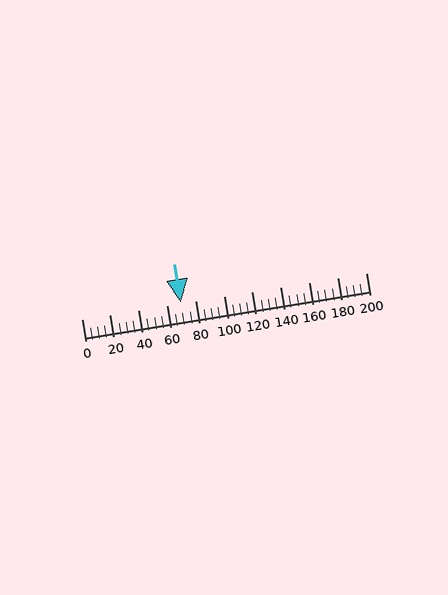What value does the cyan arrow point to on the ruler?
The cyan arrow points to approximately 70.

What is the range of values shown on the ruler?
The ruler shows values from 0 to 200.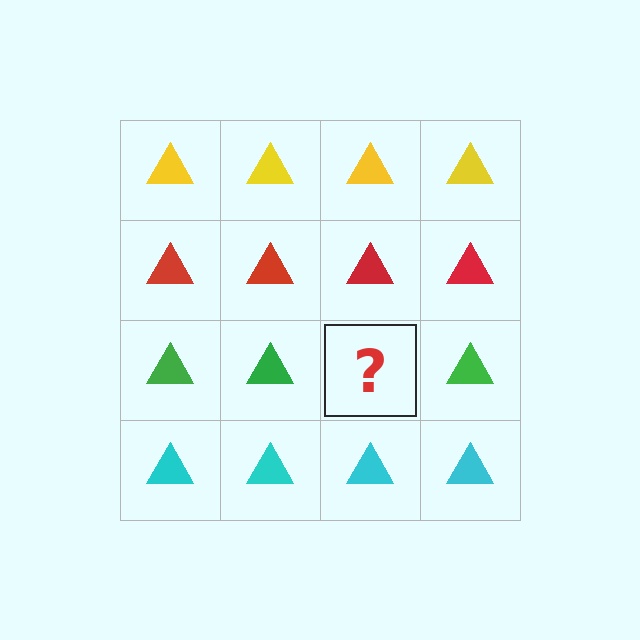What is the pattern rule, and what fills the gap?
The rule is that each row has a consistent color. The gap should be filled with a green triangle.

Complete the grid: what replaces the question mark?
The question mark should be replaced with a green triangle.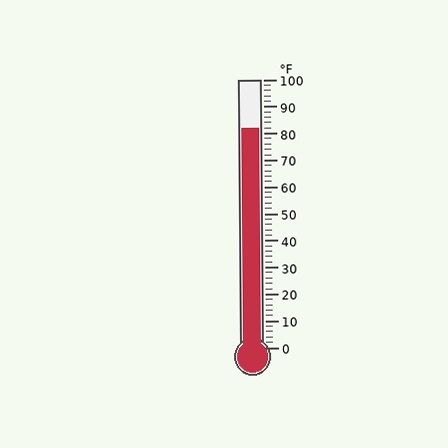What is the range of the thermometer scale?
The thermometer scale ranges from 0°F to 100°F.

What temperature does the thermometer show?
The thermometer shows approximately 82°F.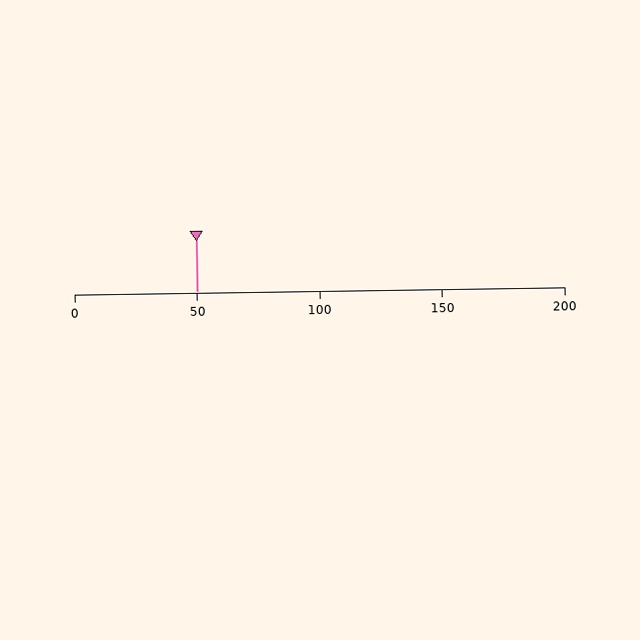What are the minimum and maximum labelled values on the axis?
The axis runs from 0 to 200.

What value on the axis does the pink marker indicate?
The marker indicates approximately 50.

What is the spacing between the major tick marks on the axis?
The major ticks are spaced 50 apart.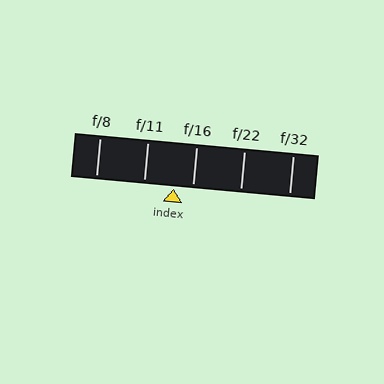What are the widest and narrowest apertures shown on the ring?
The widest aperture shown is f/8 and the narrowest is f/32.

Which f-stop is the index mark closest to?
The index mark is closest to f/16.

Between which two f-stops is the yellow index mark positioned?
The index mark is between f/11 and f/16.